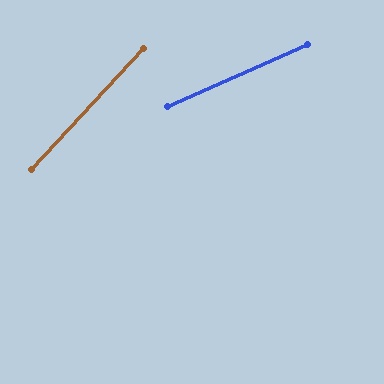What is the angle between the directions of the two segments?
Approximately 24 degrees.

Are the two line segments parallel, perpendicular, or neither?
Neither parallel nor perpendicular — they differ by about 24°.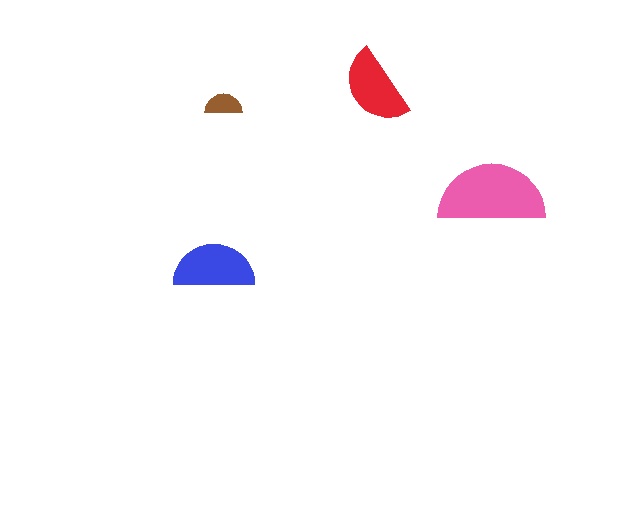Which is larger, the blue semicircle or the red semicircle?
The blue one.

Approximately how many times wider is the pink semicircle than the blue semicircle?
About 1.5 times wider.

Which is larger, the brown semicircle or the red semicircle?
The red one.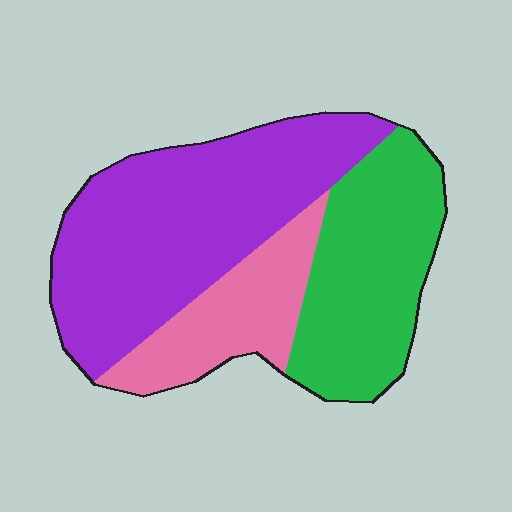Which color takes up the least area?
Pink, at roughly 20%.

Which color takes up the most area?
Purple, at roughly 50%.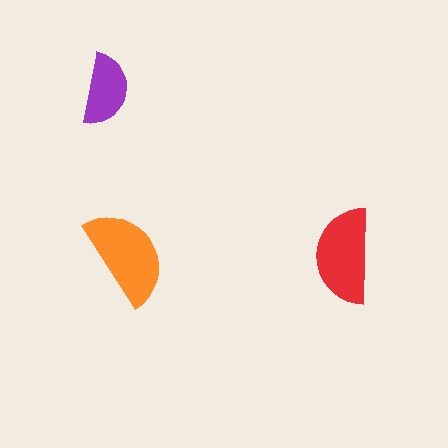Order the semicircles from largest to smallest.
the orange one, the red one, the purple one.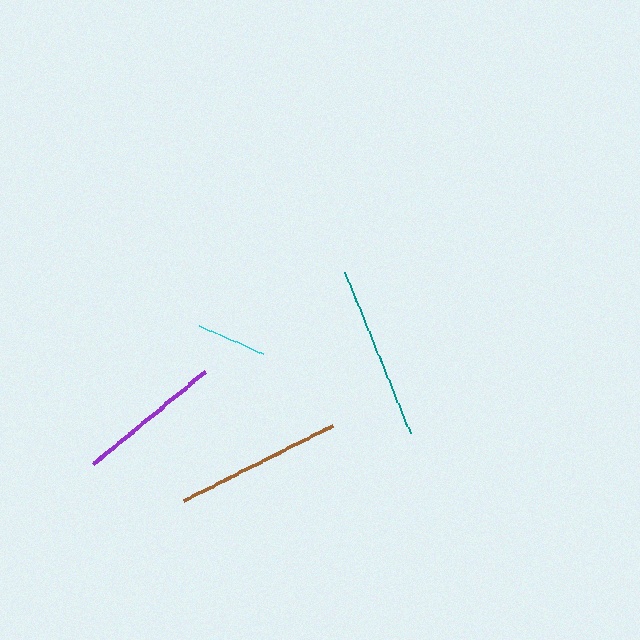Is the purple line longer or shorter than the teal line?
The teal line is longer than the purple line.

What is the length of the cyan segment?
The cyan segment is approximately 70 pixels long.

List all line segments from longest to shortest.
From longest to shortest: teal, brown, purple, cyan.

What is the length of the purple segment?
The purple segment is approximately 146 pixels long.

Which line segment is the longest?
The teal line is the longest at approximately 175 pixels.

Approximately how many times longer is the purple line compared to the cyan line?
The purple line is approximately 2.1 times the length of the cyan line.